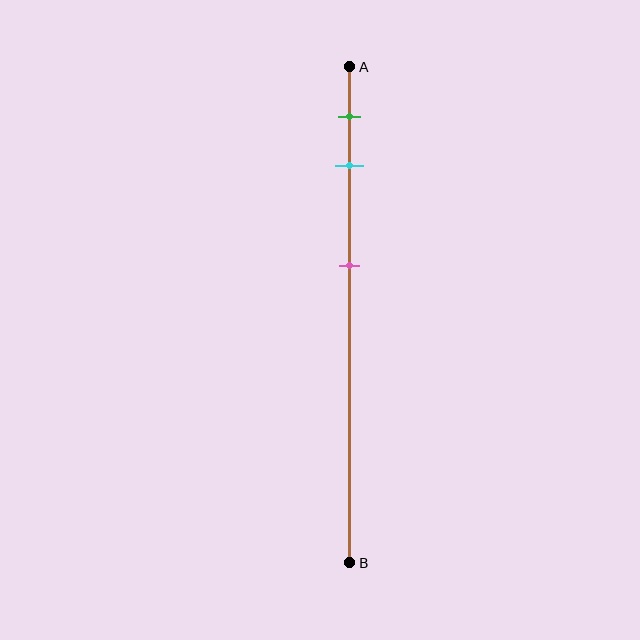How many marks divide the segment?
There are 3 marks dividing the segment.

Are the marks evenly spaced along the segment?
No, the marks are not evenly spaced.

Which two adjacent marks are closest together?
The green and cyan marks are the closest adjacent pair.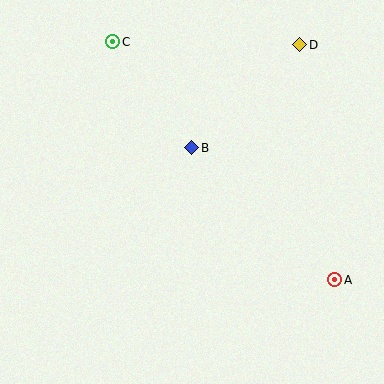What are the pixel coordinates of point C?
Point C is at (113, 42).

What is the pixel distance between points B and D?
The distance between B and D is 149 pixels.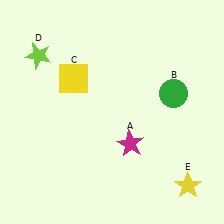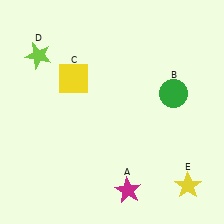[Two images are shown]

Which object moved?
The magenta star (A) moved down.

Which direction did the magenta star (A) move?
The magenta star (A) moved down.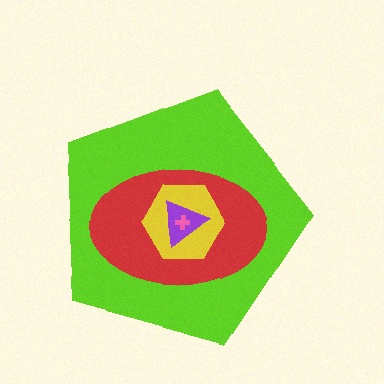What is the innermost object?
The pink cross.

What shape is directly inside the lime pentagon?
The red ellipse.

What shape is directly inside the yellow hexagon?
The purple triangle.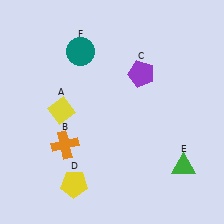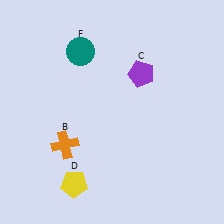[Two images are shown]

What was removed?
The yellow diamond (A), the green triangle (E) were removed in Image 2.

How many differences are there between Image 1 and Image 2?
There are 2 differences between the two images.